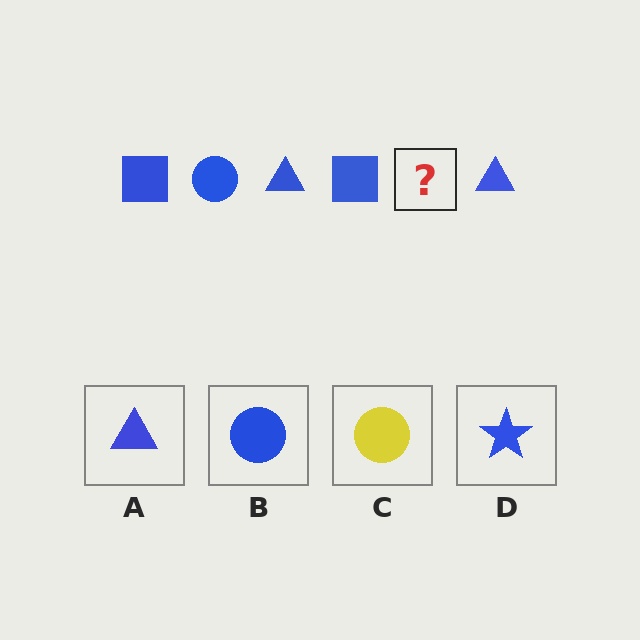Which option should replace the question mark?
Option B.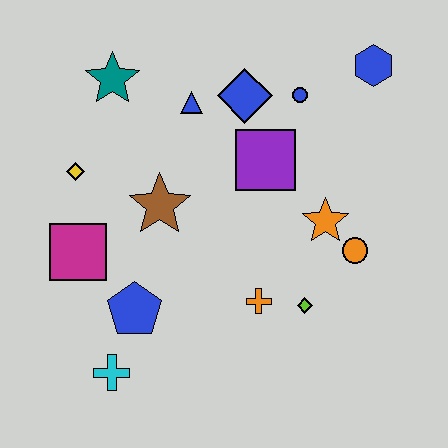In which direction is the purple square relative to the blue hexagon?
The purple square is to the left of the blue hexagon.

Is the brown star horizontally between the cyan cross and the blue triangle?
Yes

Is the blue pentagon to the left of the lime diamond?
Yes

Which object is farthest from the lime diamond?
The teal star is farthest from the lime diamond.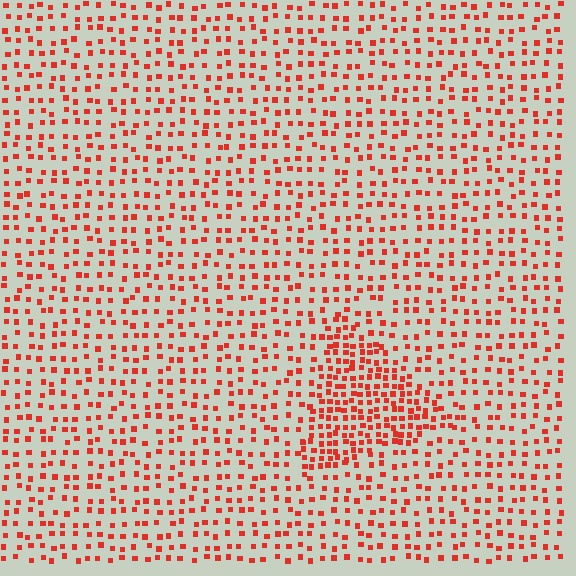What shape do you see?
I see a triangle.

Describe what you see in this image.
The image contains small red elements arranged at two different densities. A triangle-shaped region is visible where the elements are more densely packed than the surrounding area.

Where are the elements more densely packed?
The elements are more densely packed inside the triangle boundary.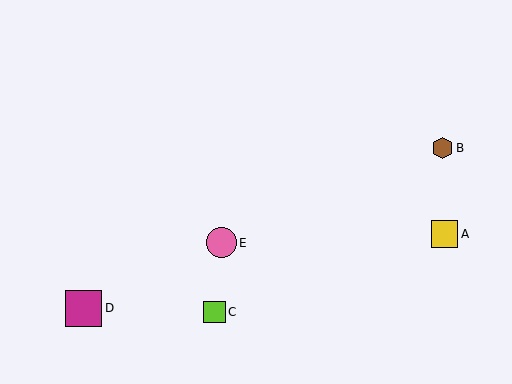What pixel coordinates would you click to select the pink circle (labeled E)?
Click at (221, 243) to select the pink circle E.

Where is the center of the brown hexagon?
The center of the brown hexagon is at (443, 148).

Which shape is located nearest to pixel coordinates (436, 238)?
The yellow square (labeled A) at (444, 234) is nearest to that location.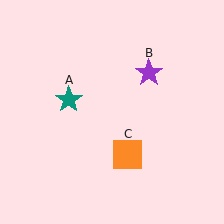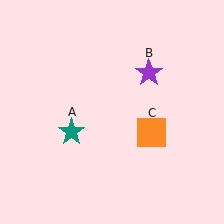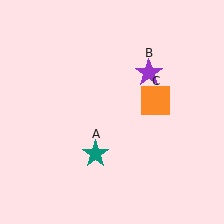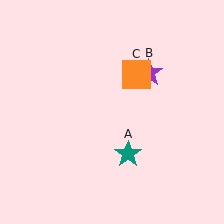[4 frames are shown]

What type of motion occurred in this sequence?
The teal star (object A), orange square (object C) rotated counterclockwise around the center of the scene.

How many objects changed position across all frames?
2 objects changed position: teal star (object A), orange square (object C).